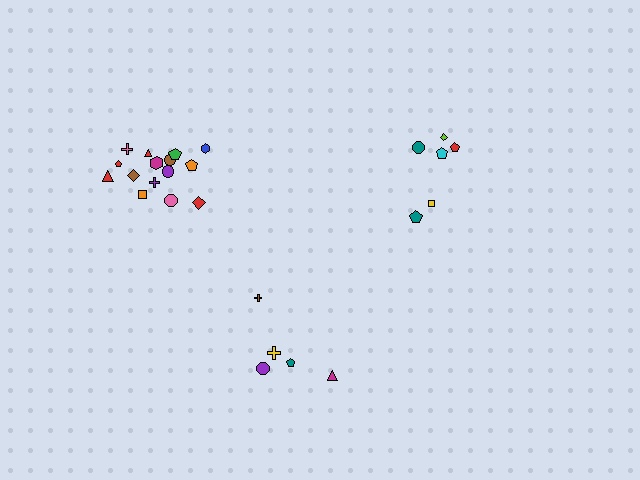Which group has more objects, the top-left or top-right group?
The top-left group.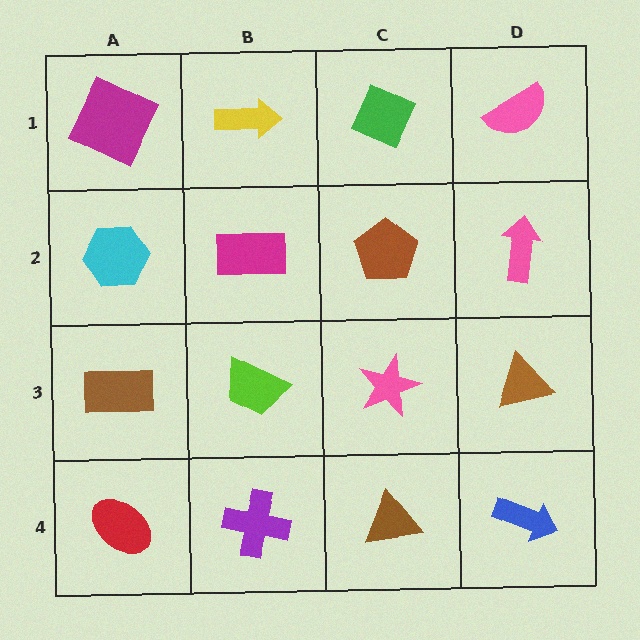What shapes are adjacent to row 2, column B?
A yellow arrow (row 1, column B), a lime trapezoid (row 3, column B), a cyan hexagon (row 2, column A), a brown pentagon (row 2, column C).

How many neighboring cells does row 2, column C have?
4.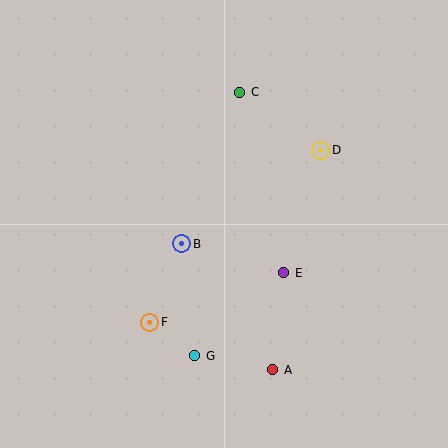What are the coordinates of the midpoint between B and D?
The midpoint between B and D is at (251, 197).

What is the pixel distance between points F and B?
The distance between F and B is 85 pixels.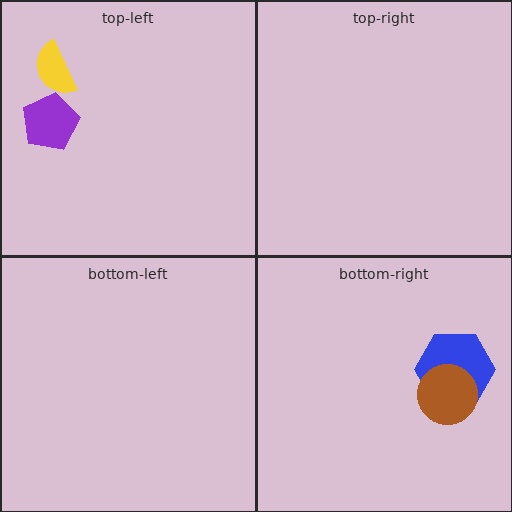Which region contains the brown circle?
The bottom-right region.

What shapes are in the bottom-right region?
The blue hexagon, the brown circle.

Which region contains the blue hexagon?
The bottom-right region.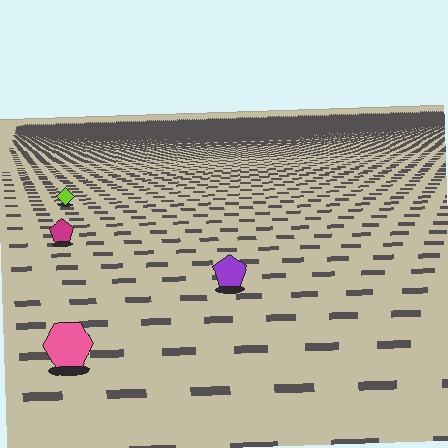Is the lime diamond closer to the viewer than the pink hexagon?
No. The pink hexagon is closer — you can tell from the texture gradient: the ground texture is coarser near it.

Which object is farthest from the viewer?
The lime diamond is farthest from the viewer. It appears smaller and the ground texture around it is denser.